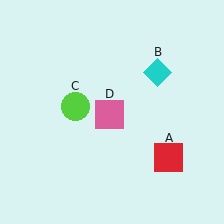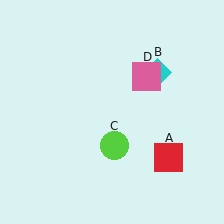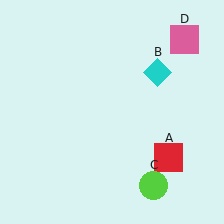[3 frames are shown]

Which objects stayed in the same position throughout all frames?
Red square (object A) and cyan diamond (object B) remained stationary.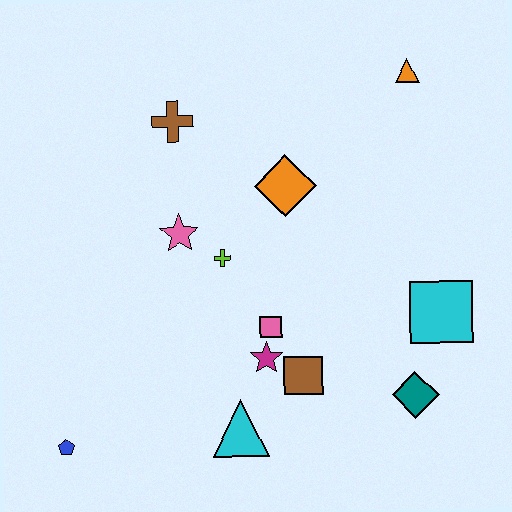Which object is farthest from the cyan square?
The blue pentagon is farthest from the cyan square.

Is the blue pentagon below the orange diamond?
Yes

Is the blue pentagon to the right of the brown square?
No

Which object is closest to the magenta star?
The pink square is closest to the magenta star.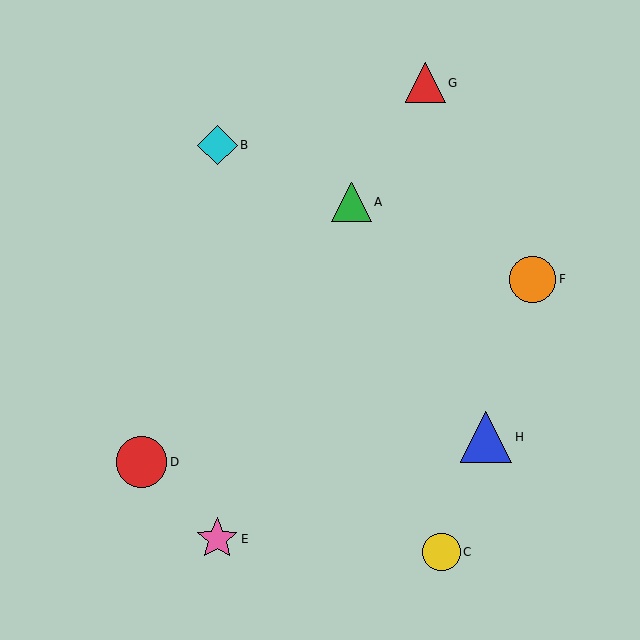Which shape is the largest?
The blue triangle (labeled H) is the largest.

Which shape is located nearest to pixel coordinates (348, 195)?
The green triangle (labeled A) at (352, 202) is nearest to that location.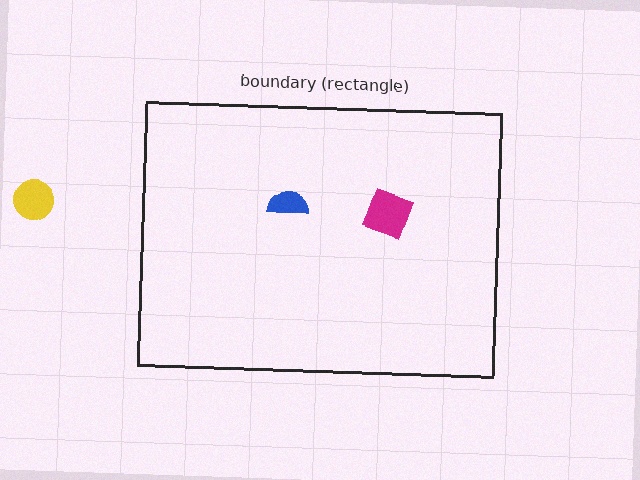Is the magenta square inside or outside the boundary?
Inside.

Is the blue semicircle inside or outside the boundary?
Inside.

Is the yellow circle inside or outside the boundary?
Outside.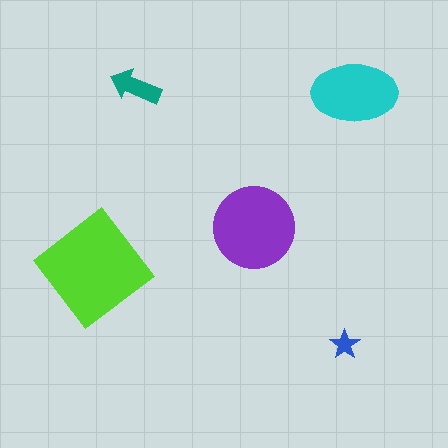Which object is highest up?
The teal arrow is topmost.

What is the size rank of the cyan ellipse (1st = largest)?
3rd.